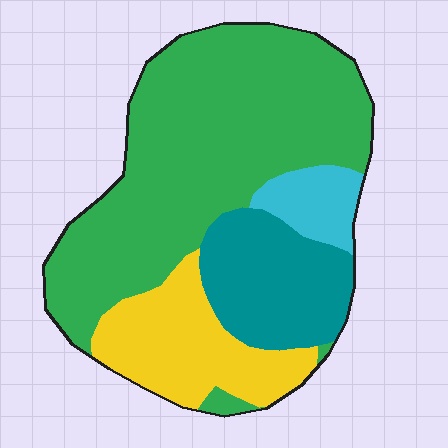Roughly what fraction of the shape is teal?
Teal takes up about one sixth (1/6) of the shape.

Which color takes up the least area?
Cyan, at roughly 5%.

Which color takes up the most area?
Green, at roughly 55%.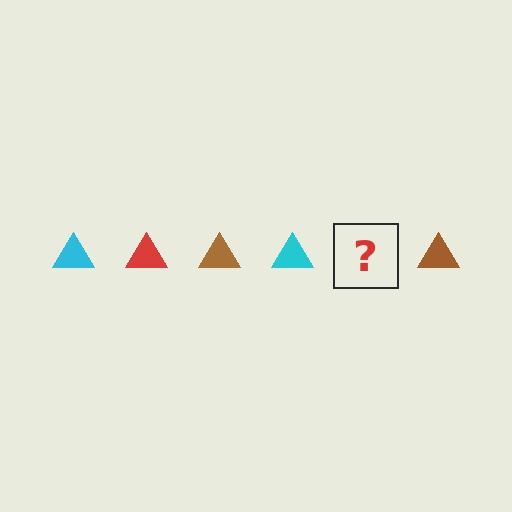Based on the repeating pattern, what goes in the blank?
The blank should be a red triangle.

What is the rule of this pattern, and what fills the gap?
The rule is that the pattern cycles through cyan, red, brown triangles. The gap should be filled with a red triangle.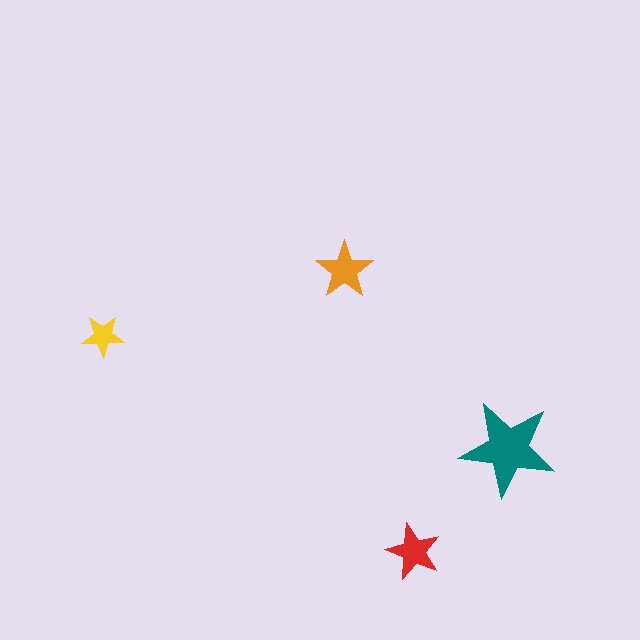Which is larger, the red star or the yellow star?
The red one.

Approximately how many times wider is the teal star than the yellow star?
About 2.5 times wider.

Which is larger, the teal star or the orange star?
The teal one.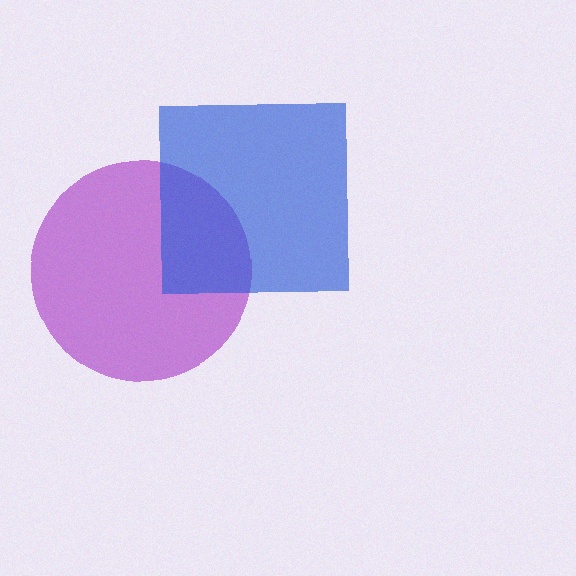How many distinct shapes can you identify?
There are 2 distinct shapes: a purple circle, a blue square.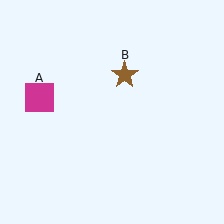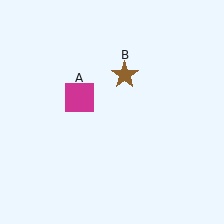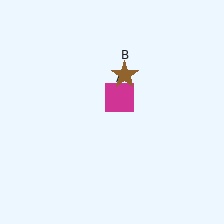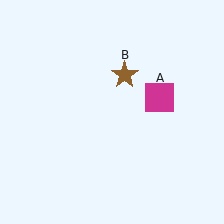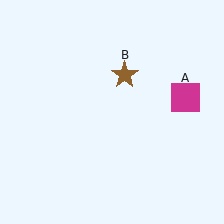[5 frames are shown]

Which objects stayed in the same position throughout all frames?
Brown star (object B) remained stationary.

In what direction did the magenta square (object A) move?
The magenta square (object A) moved right.